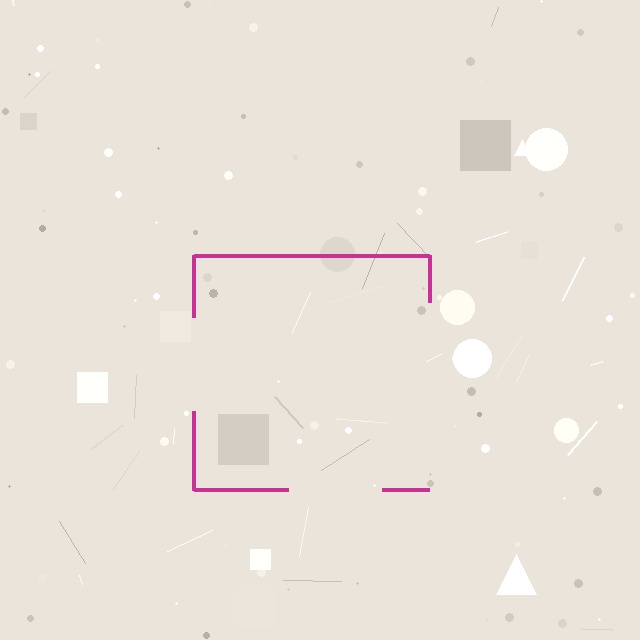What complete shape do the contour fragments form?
The contour fragments form a square.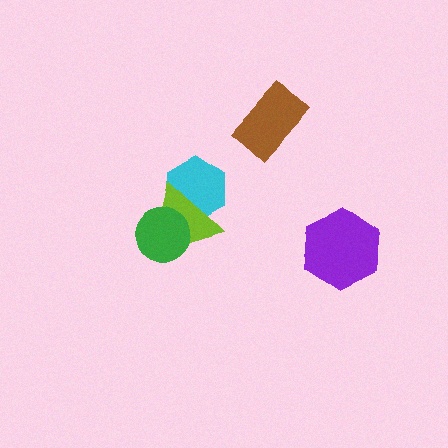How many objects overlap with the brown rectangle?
0 objects overlap with the brown rectangle.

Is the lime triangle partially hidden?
Yes, it is partially covered by another shape.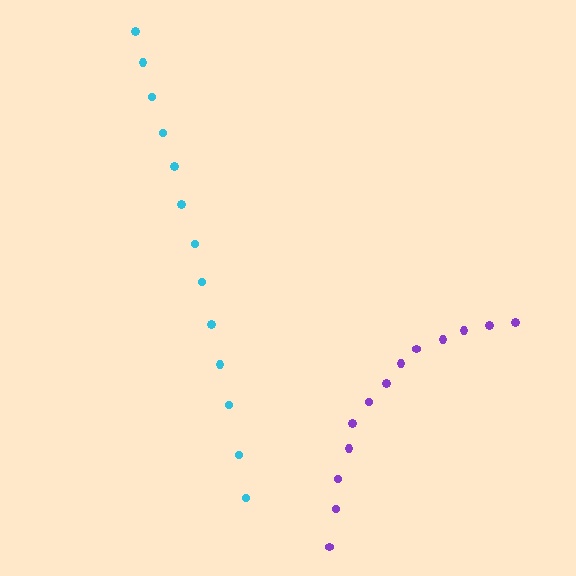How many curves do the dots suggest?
There are 2 distinct paths.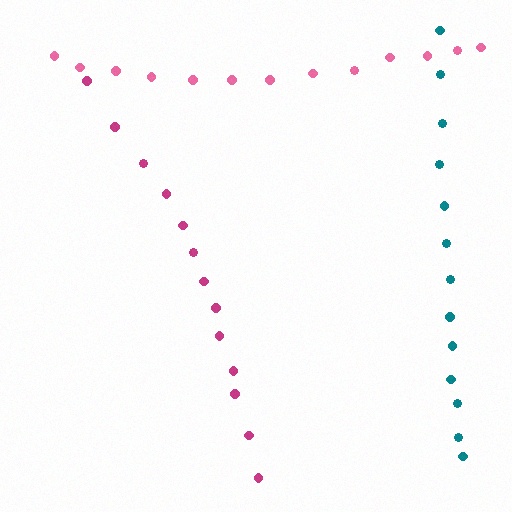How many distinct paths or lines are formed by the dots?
There are 3 distinct paths.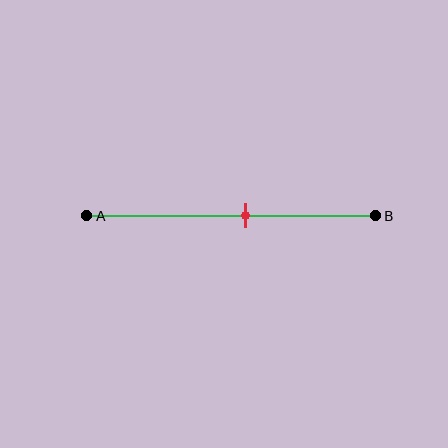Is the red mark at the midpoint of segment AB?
No, the mark is at about 55% from A, not at the 50% midpoint.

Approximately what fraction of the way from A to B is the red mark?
The red mark is approximately 55% of the way from A to B.